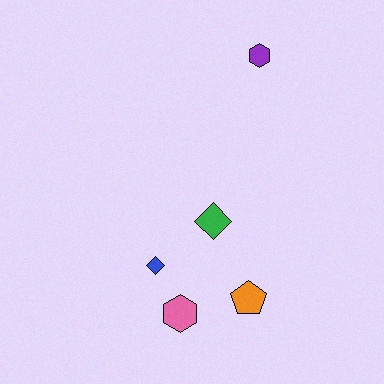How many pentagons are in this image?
There is 1 pentagon.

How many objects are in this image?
There are 5 objects.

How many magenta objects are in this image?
There are no magenta objects.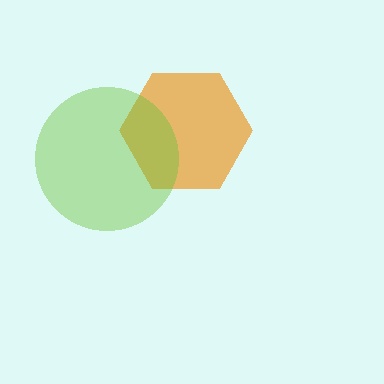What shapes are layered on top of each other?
The layered shapes are: an orange hexagon, a lime circle.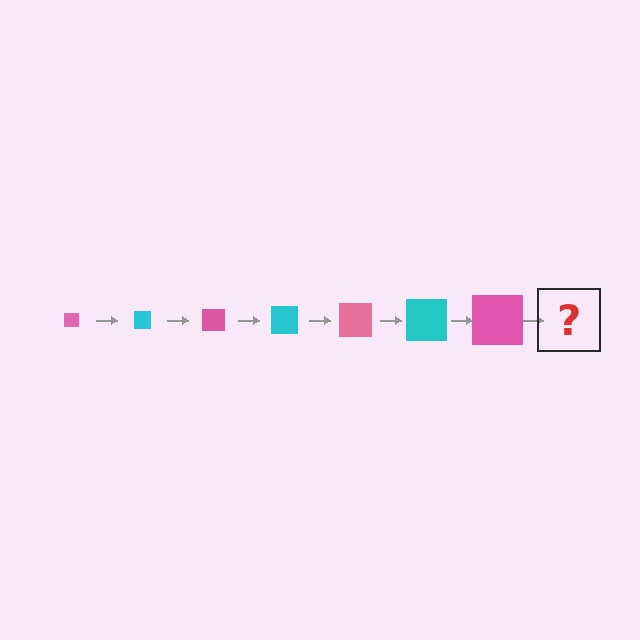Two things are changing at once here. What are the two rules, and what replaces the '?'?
The two rules are that the square grows larger each step and the color cycles through pink and cyan. The '?' should be a cyan square, larger than the previous one.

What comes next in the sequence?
The next element should be a cyan square, larger than the previous one.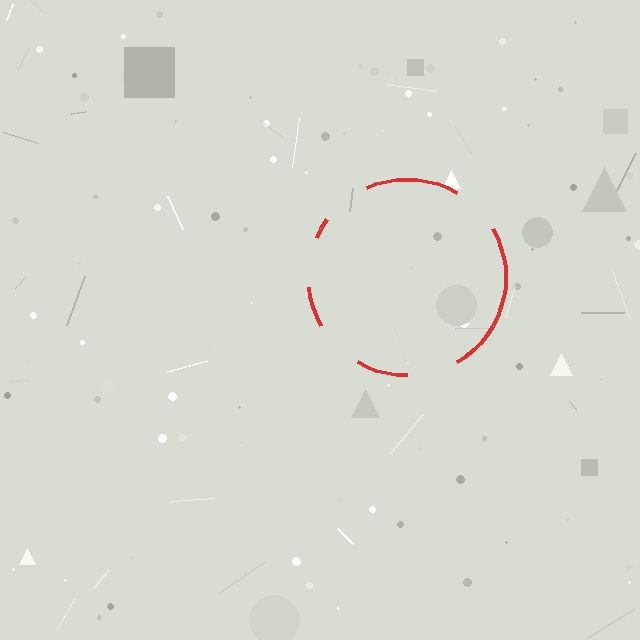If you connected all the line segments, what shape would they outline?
They would outline a circle.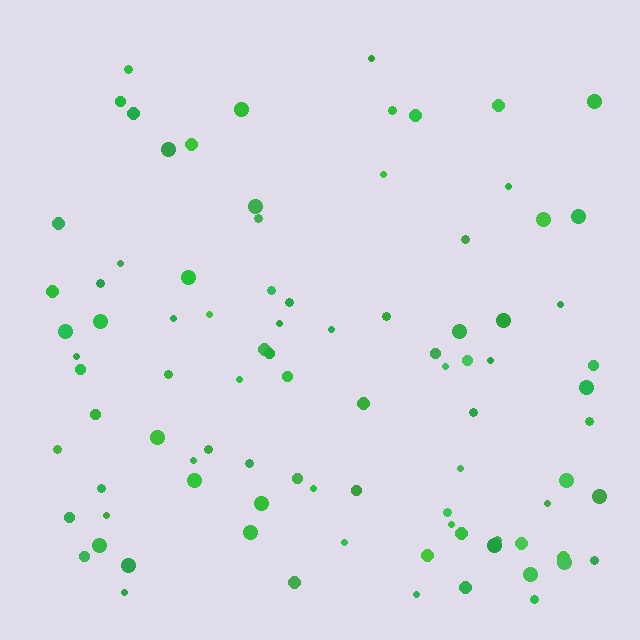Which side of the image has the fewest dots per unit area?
The top.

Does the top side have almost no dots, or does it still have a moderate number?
Still a moderate number, just noticeably fewer than the bottom.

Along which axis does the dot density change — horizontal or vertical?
Vertical.